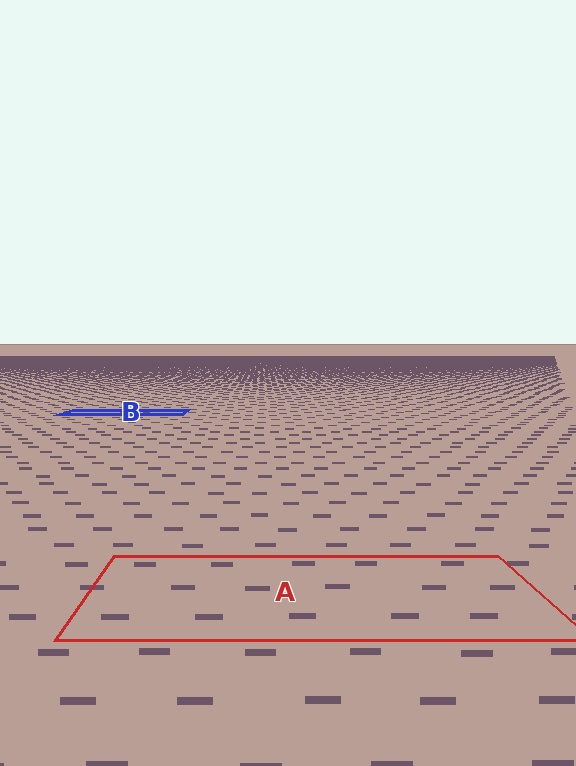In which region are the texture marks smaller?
The texture marks are smaller in region B, because it is farther away.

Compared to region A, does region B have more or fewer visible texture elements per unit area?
Region B has more texture elements per unit area — they are packed more densely because it is farther away.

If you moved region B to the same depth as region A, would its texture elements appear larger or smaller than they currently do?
They would appear larger. At a closer depth, the same texture elements are projected at a bigger on-screen size.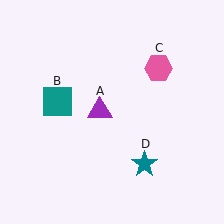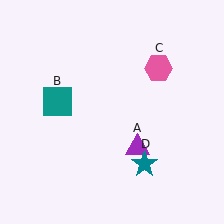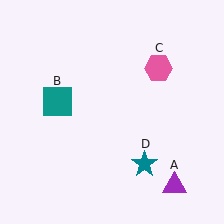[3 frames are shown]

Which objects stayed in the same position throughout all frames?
Teal square (object B) and pink hexagon (object C) and teal star (object D) remained stationary.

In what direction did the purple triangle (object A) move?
The purple triangle (object A) moved down and to the right.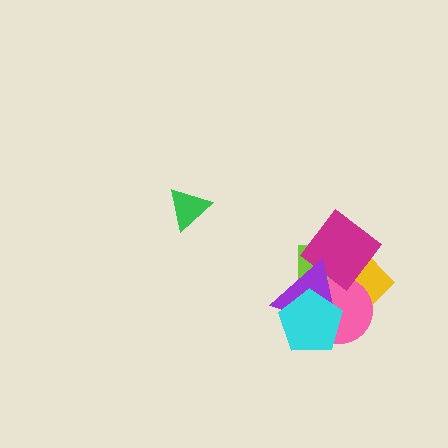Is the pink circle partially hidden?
Yes, it is partially covered by another shape.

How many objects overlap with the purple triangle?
5 objects overlap with the purple triangle.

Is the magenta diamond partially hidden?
Yes, it is partially covered by another shape.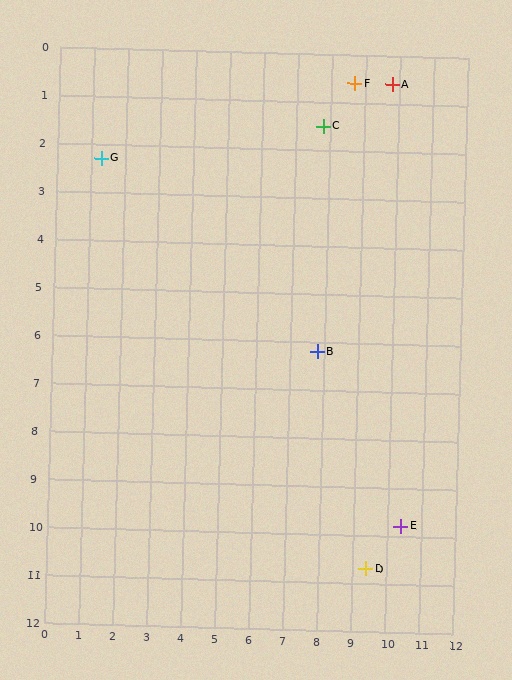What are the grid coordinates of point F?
Point F is at approximately (8.7, 0.6).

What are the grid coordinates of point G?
Point G is at approximately (1.3, 2.3).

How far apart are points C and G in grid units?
Points C and G are about 6.5 grid units apart.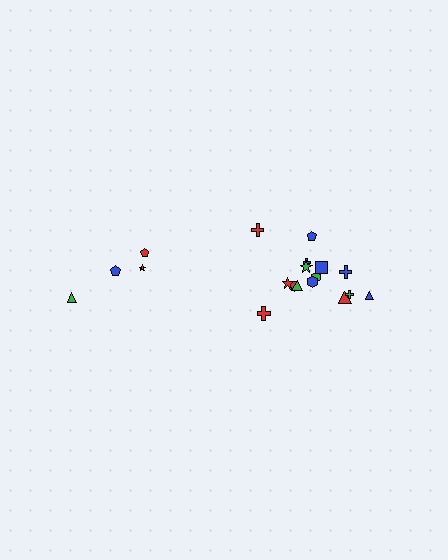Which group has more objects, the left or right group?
The right group.